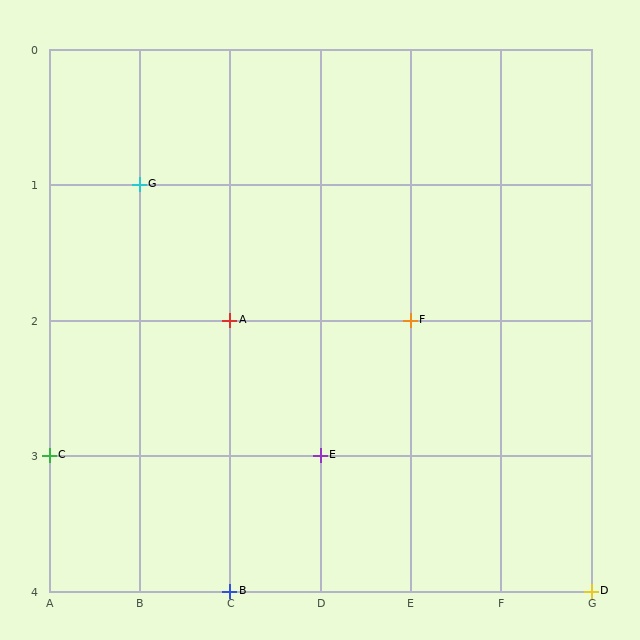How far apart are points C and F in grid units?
Points C and F are 4 columns and 1 row apart (about 4.1 grid units diagonally).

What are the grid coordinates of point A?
Point A is at grid coordinates (C, 2).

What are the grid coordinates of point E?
Point E is at grid coordinates (D, 3).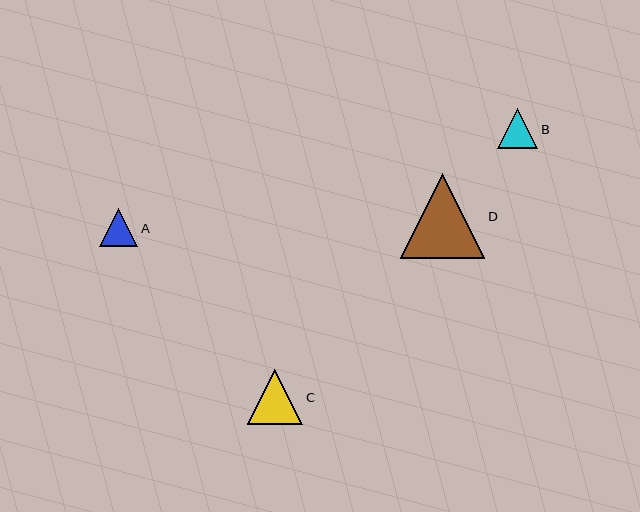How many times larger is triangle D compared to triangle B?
Triangle D is approximately 2.1 times the size of triangle B.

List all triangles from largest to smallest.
From largest to smallest: D, C, B, A.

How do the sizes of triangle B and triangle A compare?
Triangle B and triangle A are approximately the same size.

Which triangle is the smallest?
Triangle A is the smallest with a size of approximately 38 pixels.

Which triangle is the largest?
Triangle D is the largest with a size of approximately 85 pixels.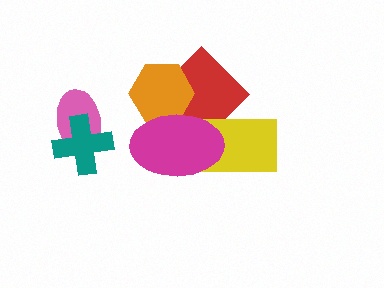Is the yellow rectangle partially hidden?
Yes, it is partially covered by another shape.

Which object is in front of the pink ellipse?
The teal cross is in front of the pink ellipse.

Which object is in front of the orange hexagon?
The magenta ellipse is in front of the orange hexagon.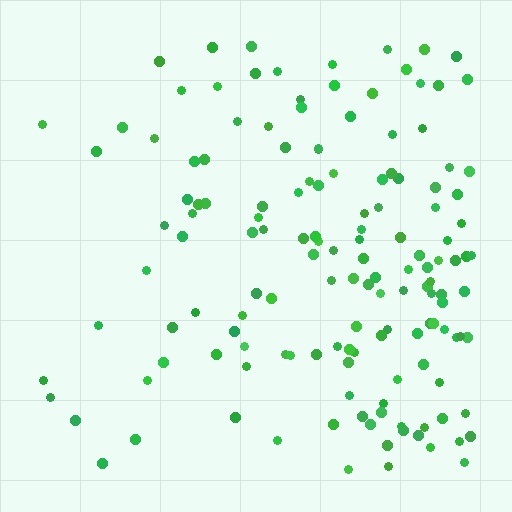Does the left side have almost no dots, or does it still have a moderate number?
Still a moderate number, just noticeably fewer than the right.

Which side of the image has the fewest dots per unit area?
The left.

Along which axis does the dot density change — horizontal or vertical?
Horizontal.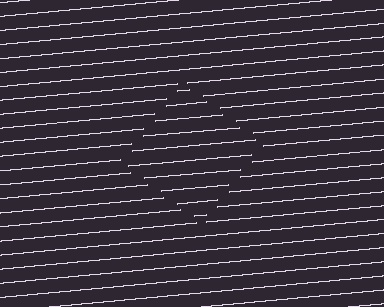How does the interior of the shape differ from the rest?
The interior of the shape contains the same grating, shifted by half a period — the contour is defined by the phase discontinuity where line-ends from the inner and outer gratings abut.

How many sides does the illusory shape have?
4 sides — the line-ends trace a square.